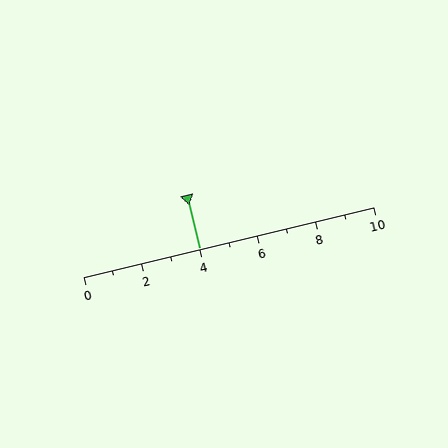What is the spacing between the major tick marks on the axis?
The major ticks are spaced 2 apart.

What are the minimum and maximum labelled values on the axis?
The axis runs from 0 to 10.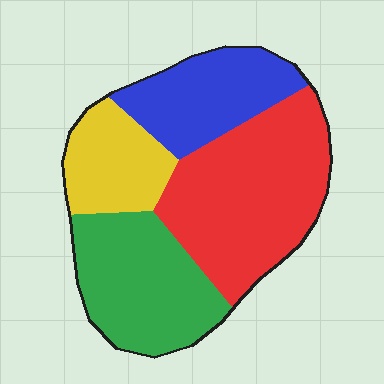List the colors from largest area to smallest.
From largest to smallest: red, green, blue, yellow.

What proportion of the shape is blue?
Blue takes up about one fifth (1/5) of the shape.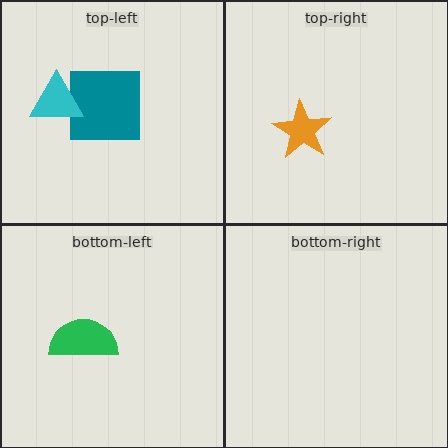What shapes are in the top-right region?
The orange star.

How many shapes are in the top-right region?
1.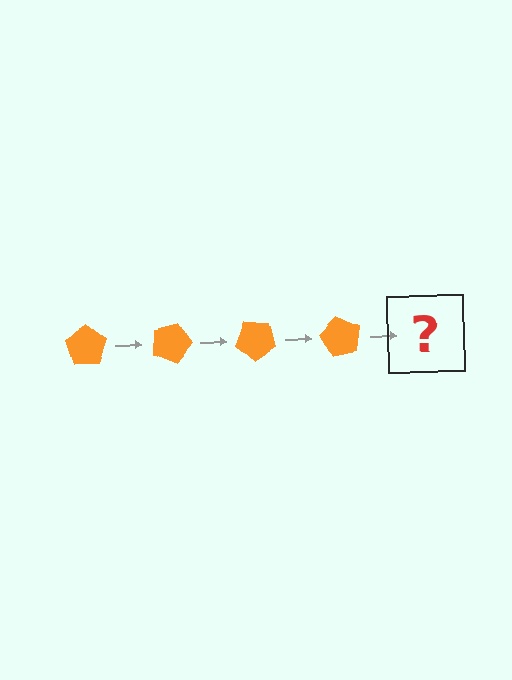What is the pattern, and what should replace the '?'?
The pattern is that the pentagon rotates 20 degrees each step. The '?' should be an orange pentagon rotated 80 degrees.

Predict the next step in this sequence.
The next step is an orange pentagon rotated 80 degrees.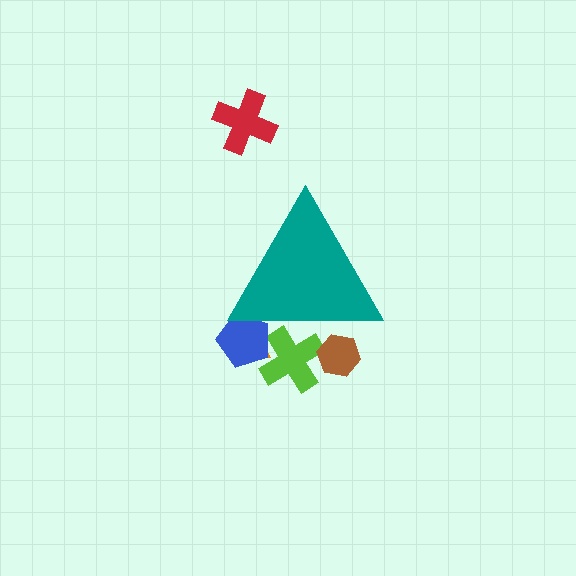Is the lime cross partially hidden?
Yes, the lime cross is partially hidden behind the teal triangle.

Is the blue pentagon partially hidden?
Yes, the blue pentagon is partially hidden behind the teal triangle.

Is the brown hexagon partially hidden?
Yes, the brown hexagon is partially hidden behind the teal triangle.